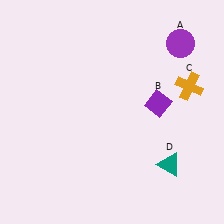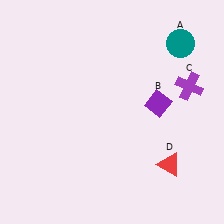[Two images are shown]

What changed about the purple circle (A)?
In Image 1, A is purple. In Image 2, it changed to teal.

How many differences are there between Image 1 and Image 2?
There are 3 differences between the two images.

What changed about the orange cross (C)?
In Image 1, C is orange. In Image 2, it changed to purple.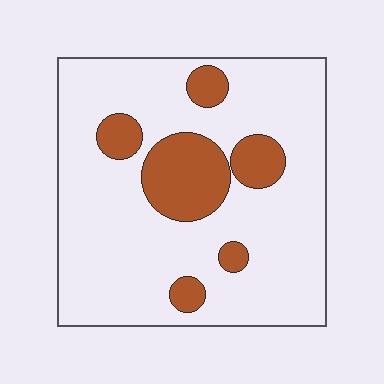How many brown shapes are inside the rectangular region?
6.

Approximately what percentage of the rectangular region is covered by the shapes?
Approximately 20%.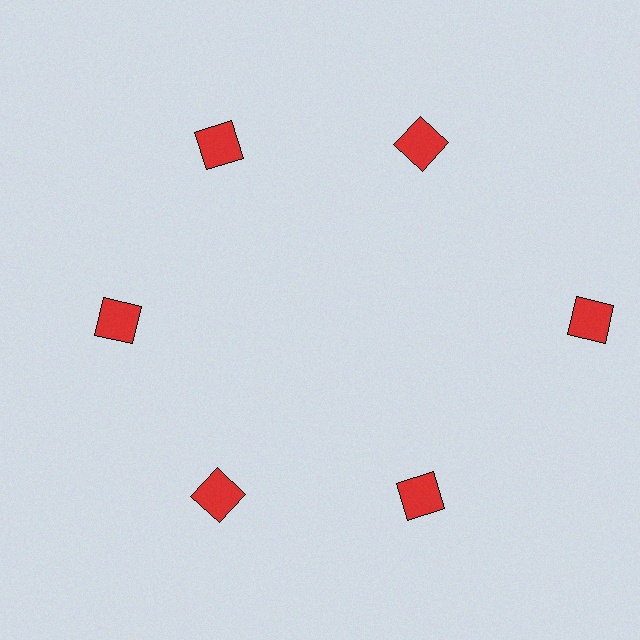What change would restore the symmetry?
The symmetry would be restored by moving it inward, back onto the ring so that all 6 squares sit at equal angles and equal distance from the center.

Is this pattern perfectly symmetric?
No. The 6 red squares are arranged in a ring, but one element near the 3 o'clock position is pushed outward from the center, breaking the 6-fold rotational symmetry.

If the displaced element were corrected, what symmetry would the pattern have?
It would have 6-fold rotational symmetry — the pattern would map onto itself every 60 degrees.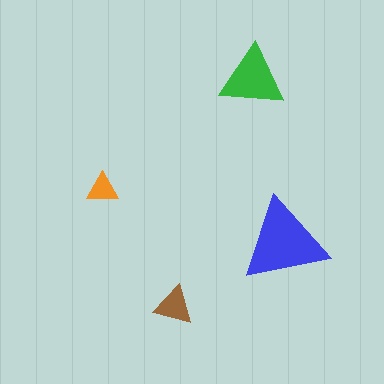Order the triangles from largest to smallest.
the blue one, the green one, the brown one, the orange one.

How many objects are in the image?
There are 4 objects in the image.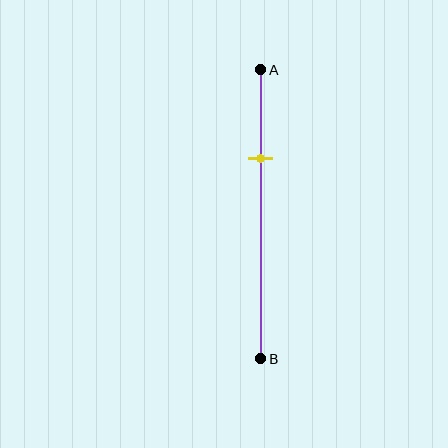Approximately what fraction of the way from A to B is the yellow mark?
The yellow mark is approximately 30% of the way from A to B.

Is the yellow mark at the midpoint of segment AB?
No, the mark is at about 30% from A, not at the 50% midpoint.